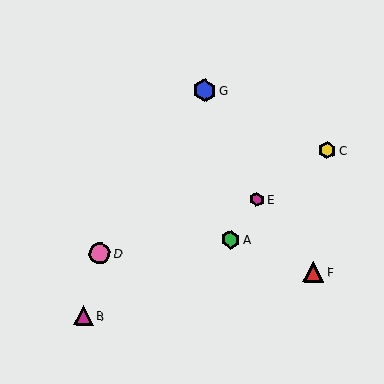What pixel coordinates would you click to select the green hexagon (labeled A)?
Click at (231, 240) to select the green hexagon A.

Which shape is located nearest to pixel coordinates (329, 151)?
The yellow hexagon (labeled C) at (327, 150) is nearest to that location.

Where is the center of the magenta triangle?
The center of the magenta triangle is at (83, 316).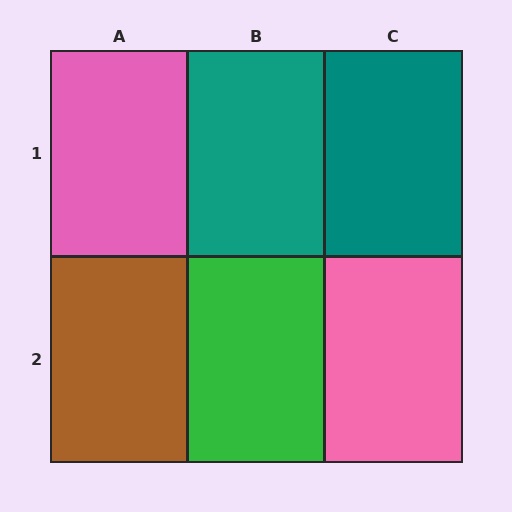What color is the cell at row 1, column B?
Teal.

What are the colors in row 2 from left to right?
Brown, green, pink.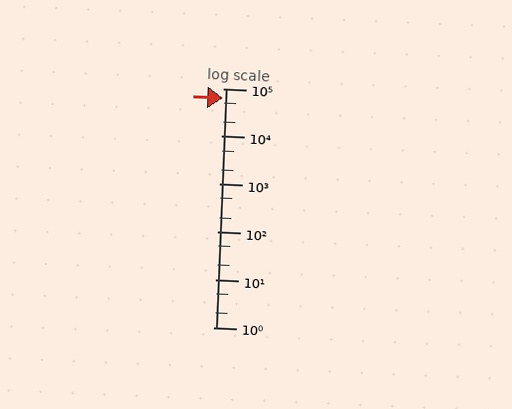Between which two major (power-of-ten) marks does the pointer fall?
The pointer is between 10000 and 100000.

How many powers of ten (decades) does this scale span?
The scale spans 5 decades, from 1 to 100000.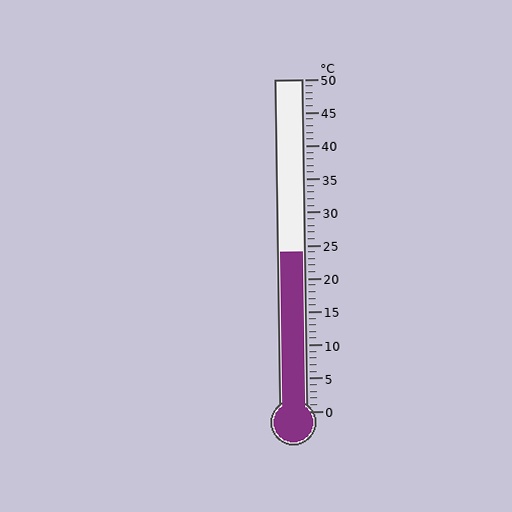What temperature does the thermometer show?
The thermometer shows approximately 24°C.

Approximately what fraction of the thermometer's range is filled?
The thermometer is filled to approximately 50% of its range.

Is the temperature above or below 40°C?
The temperature is below 40°C.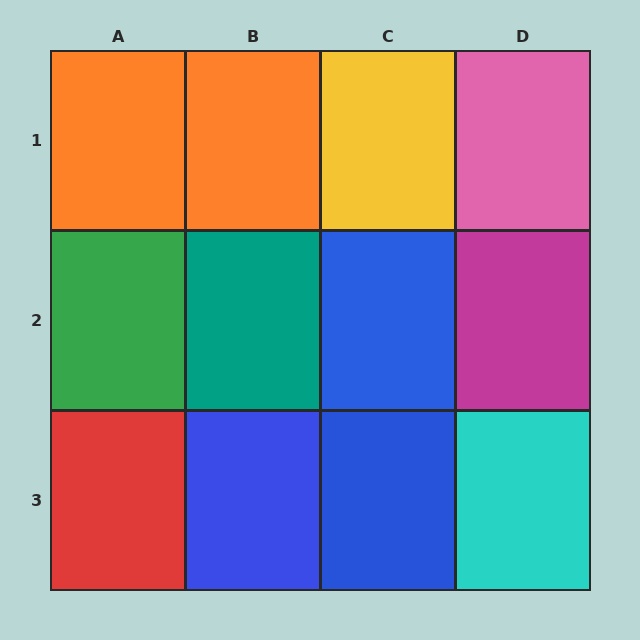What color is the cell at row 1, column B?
Orange.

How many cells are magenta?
1 cell is magenta.